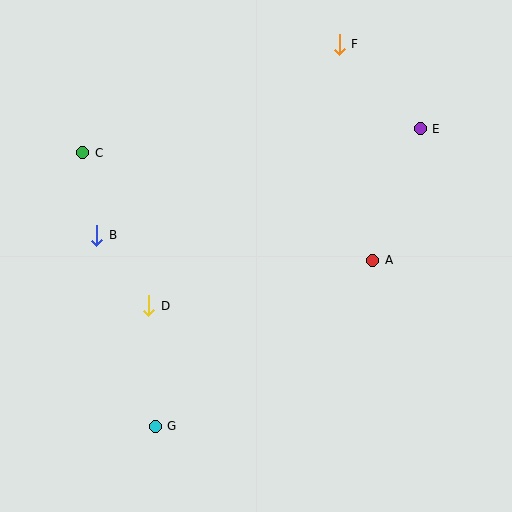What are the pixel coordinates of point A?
Point A is at (373, 260).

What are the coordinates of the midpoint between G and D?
The midpoint between G and D is at (152, 366).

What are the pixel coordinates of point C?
Point C is at (83, 153).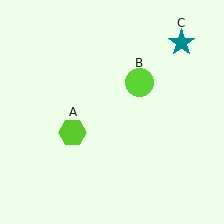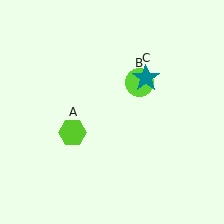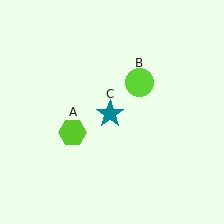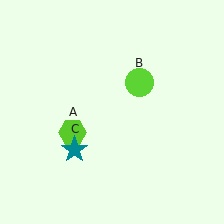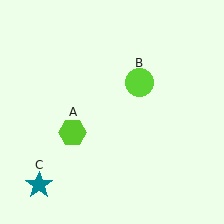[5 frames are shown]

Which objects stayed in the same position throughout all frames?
Lime hexagon (object A) and lime circle (object B) remained stationary.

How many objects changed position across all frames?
1 object changed position: teal star (object C).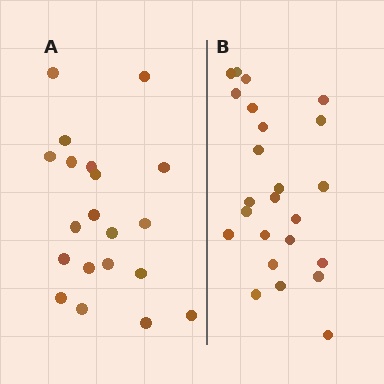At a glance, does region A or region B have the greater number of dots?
Region B (the right region) has more dots.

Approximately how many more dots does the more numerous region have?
Region B has about 4 more dots than region A.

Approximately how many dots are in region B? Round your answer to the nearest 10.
About 20 dots. (The exact count is 24, which rounds to 20.)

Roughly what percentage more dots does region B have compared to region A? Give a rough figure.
About 20% more.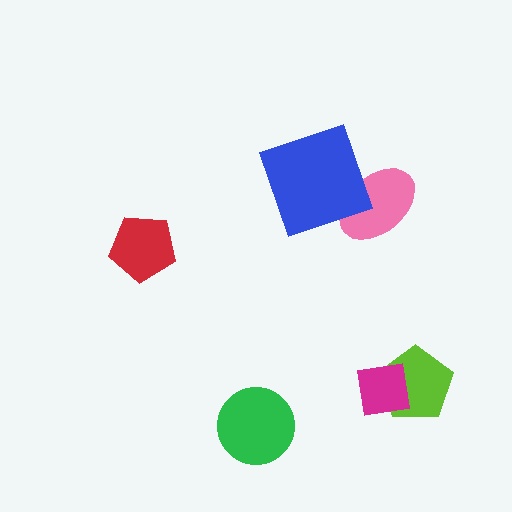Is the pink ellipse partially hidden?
Yes, it is partially covered by another shape.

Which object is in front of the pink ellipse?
The blue square is in front of the pink ellipse.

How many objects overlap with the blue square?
1 object overlaps with the blue square.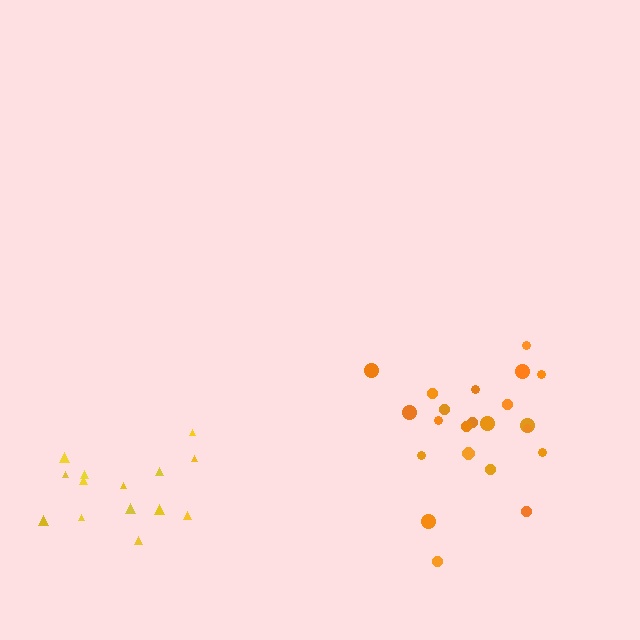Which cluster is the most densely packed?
Orange.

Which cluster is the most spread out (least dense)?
Yellow.